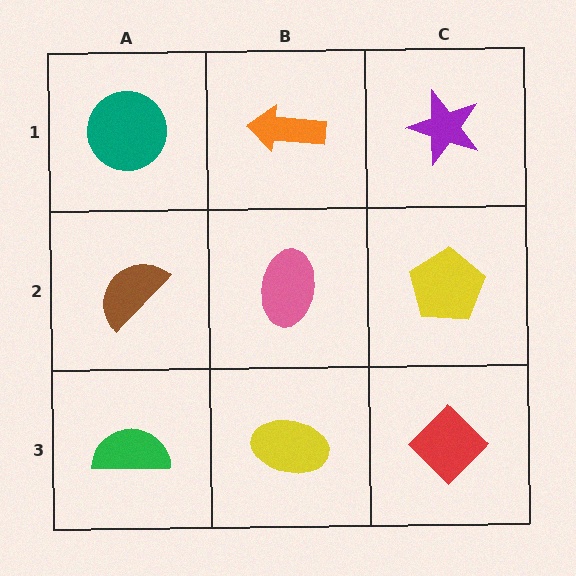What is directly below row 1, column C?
A yellow pentagon.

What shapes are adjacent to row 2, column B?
An orange arrow (row 1, column B), a yellow ellipse (row 3, column B), a brown semicircle (row 2, column A), a yellow pentagon (row 2, column C).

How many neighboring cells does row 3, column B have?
3.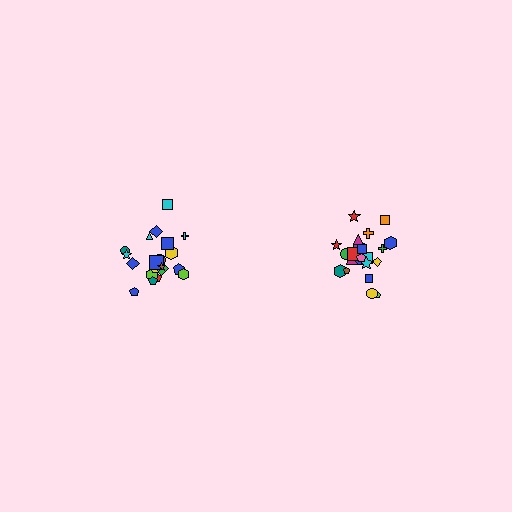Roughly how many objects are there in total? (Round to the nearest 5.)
Roughly 45 objects in total.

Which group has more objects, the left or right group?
The right group.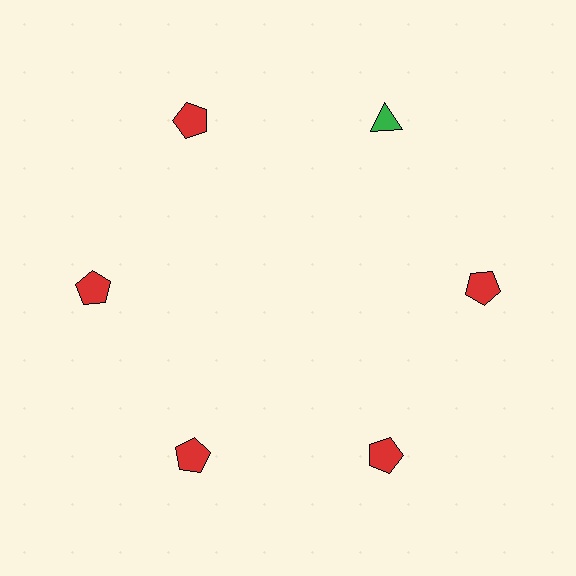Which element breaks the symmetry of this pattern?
The green triangle at roughly the 1 o'clock position breaks the symmetry. All other shapes are red pentagons.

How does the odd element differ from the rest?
It differs in both color (green instead of red) and shape (triangle instead of pentagon).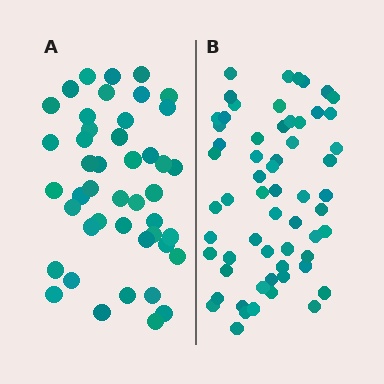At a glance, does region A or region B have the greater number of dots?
Region B (the right region) has more dots.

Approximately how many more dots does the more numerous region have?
Region B has approximately 15 more dots than region A.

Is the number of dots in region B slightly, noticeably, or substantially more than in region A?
Region B has noticeably more, but not dramatically so. The ratio is roughly 1.3 to 1.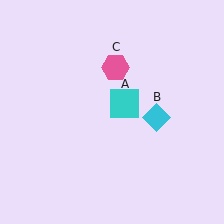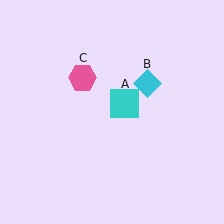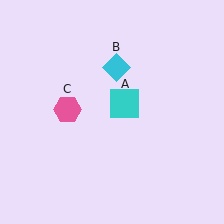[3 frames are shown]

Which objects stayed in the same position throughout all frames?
Cyan square (object A) remained stationary.